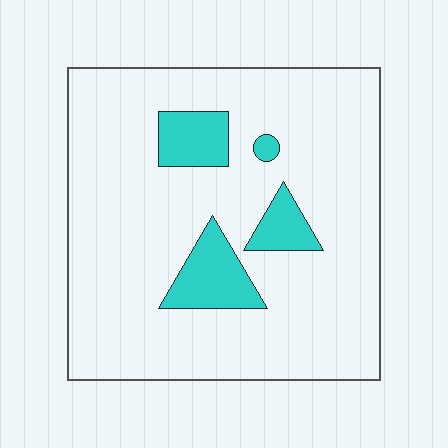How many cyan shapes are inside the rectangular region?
4.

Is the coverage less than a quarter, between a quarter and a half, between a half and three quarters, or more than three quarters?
Less than a quarter.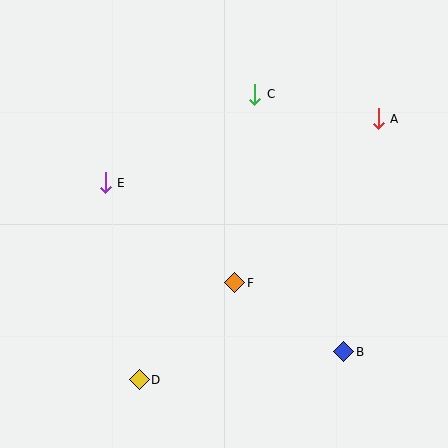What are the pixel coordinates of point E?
Point E is at (105, 183).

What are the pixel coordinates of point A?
Point A is at (378, 119).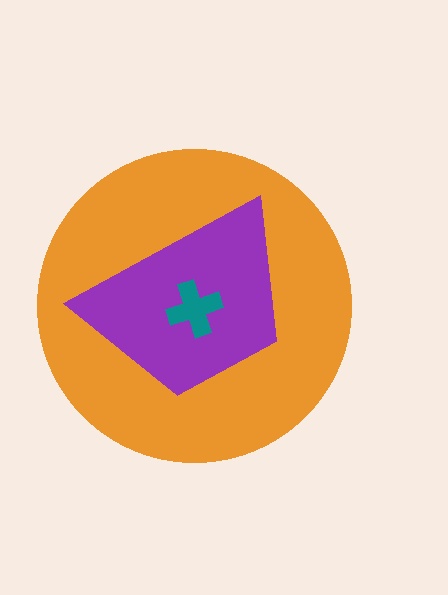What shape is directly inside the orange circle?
The purple trapezoid.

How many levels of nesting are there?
3.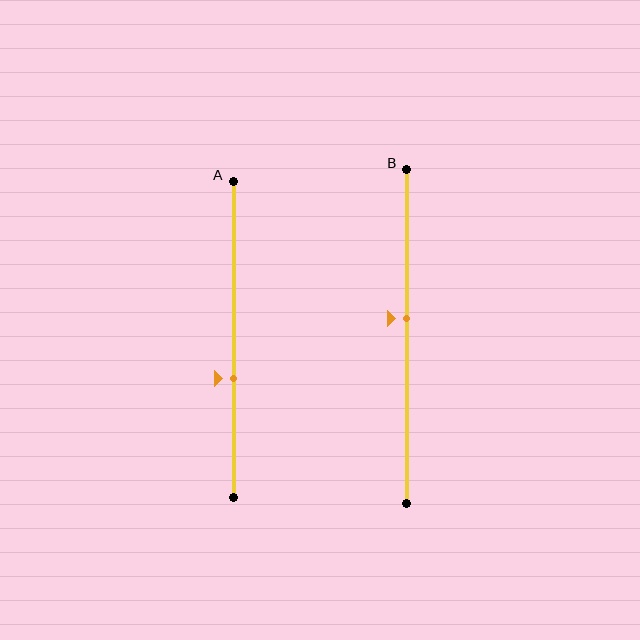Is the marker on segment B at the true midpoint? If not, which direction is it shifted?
No, the marker on segment B is shifted upward by about 5% of the segment length.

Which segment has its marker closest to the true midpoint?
Segment B has its marker closest to the true midpoint.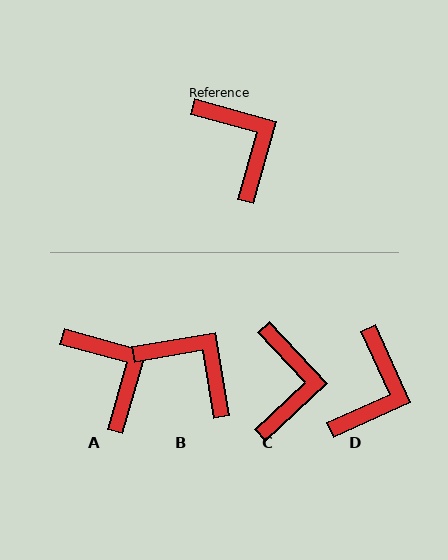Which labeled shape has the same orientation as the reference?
A.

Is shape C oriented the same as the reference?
No, it is off by about 31 degrees.